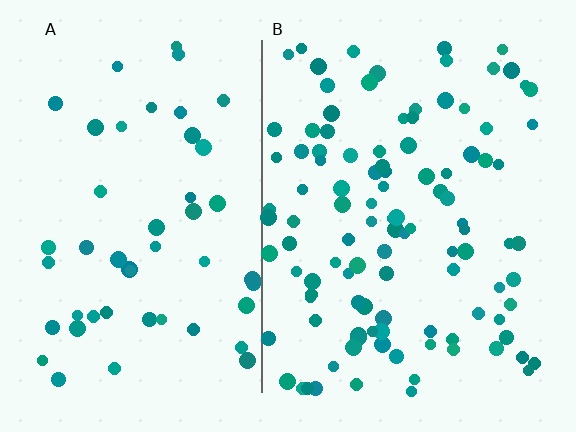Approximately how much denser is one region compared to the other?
Approximately 2.2× — region B over region A.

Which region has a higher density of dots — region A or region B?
B (the right).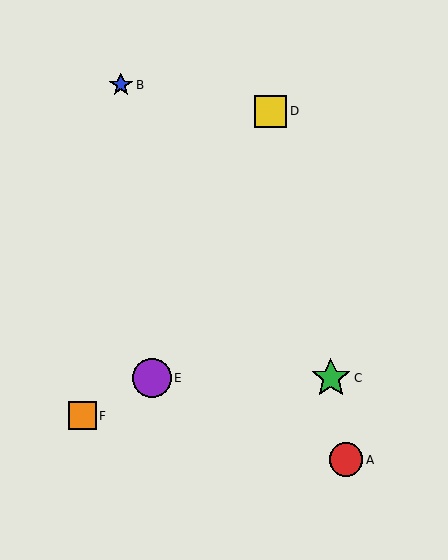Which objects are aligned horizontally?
Objects C, E are aligned horizontally.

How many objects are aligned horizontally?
2 objects (C, E) are aligned horizontally.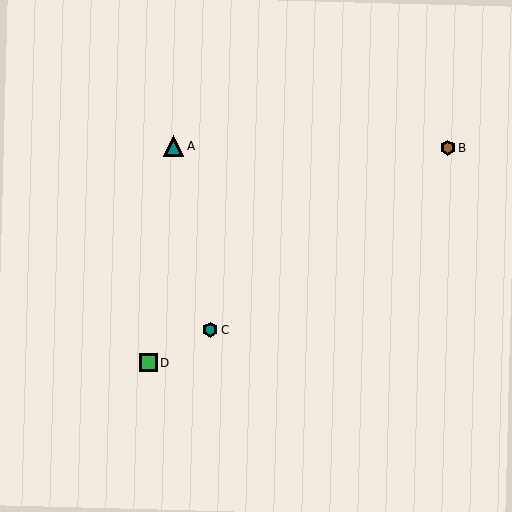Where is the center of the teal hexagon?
The center of the teal hexagon is at (210, 329).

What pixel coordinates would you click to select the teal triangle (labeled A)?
Click at (173, 146) to select the teal triangle A.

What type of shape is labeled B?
Shape B is a brown hexagon.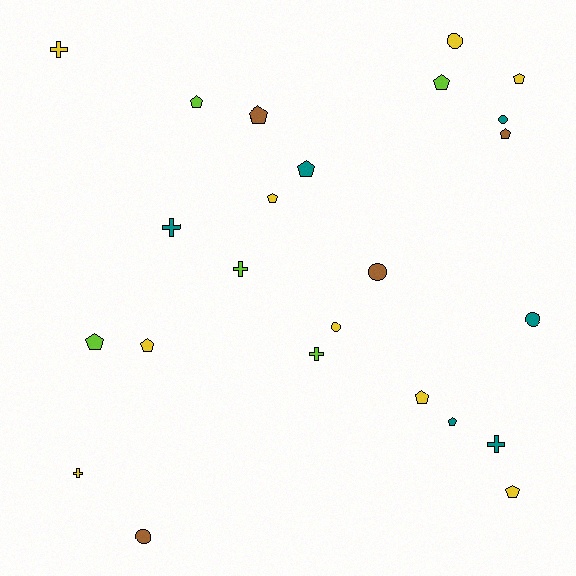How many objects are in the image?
There are 24 objects.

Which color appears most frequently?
Yellow, with 9 objects.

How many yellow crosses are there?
There are 2 yellow crosses.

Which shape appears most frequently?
Pentagon, with 12 objects.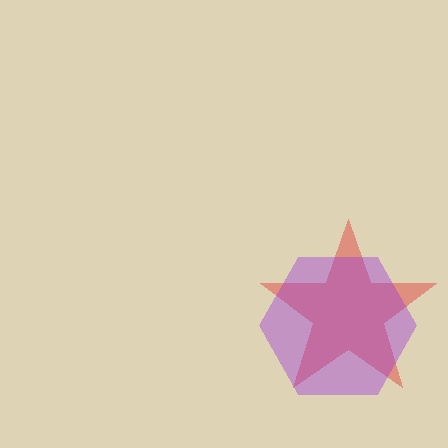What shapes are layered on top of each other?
The layered shapes are: a red star, a purple hexagon.